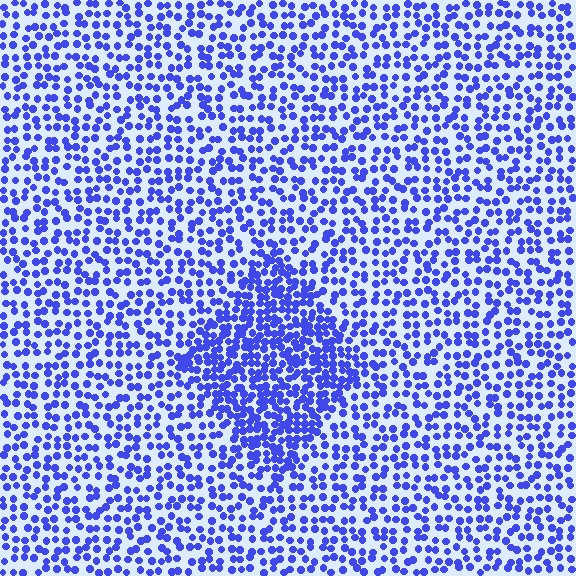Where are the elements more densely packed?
The elements are more densely packed inside the diamond boundary.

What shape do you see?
I see a diamond.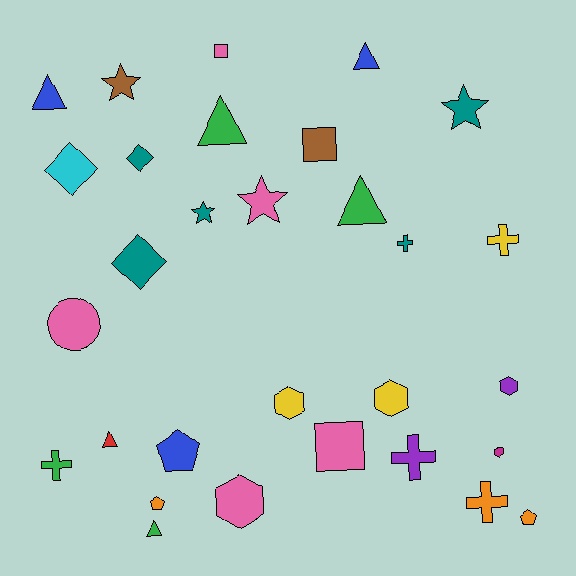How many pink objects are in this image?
There are 5 pink objects.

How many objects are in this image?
There are 30 objects.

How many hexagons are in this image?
There are 5 hexagons.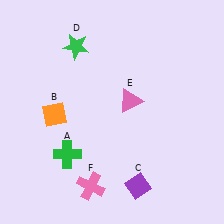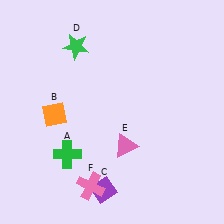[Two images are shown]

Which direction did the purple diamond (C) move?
The purple diamond (C) moved left.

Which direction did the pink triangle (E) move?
The pink triangle (E) moved down.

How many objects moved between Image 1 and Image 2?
2 objects moved between the two images.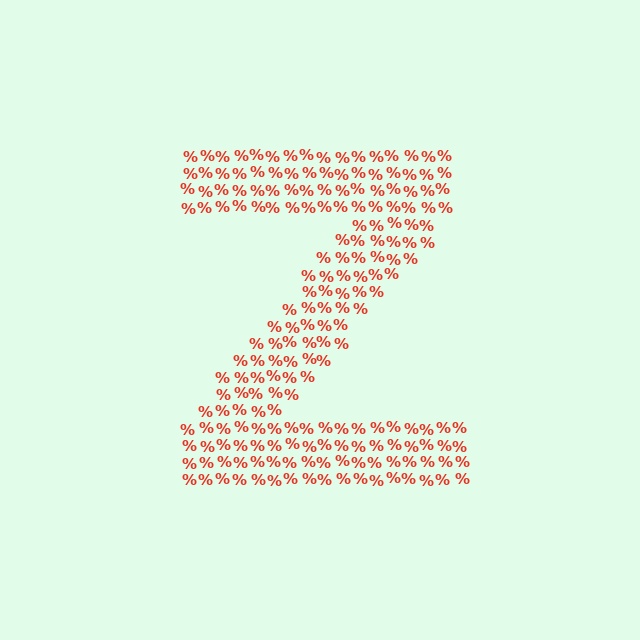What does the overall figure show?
The overall figure shows the letter Z.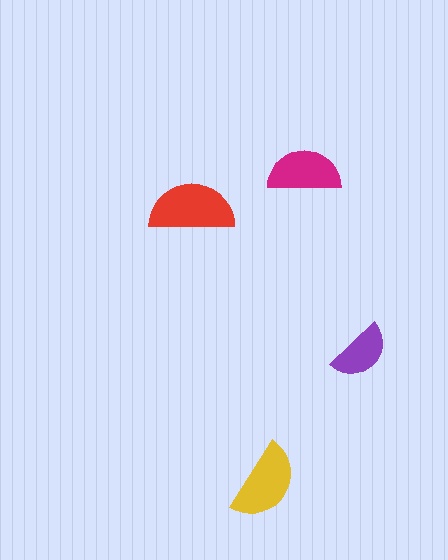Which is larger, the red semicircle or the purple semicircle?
The red one.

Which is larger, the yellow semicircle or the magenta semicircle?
The yellow one.